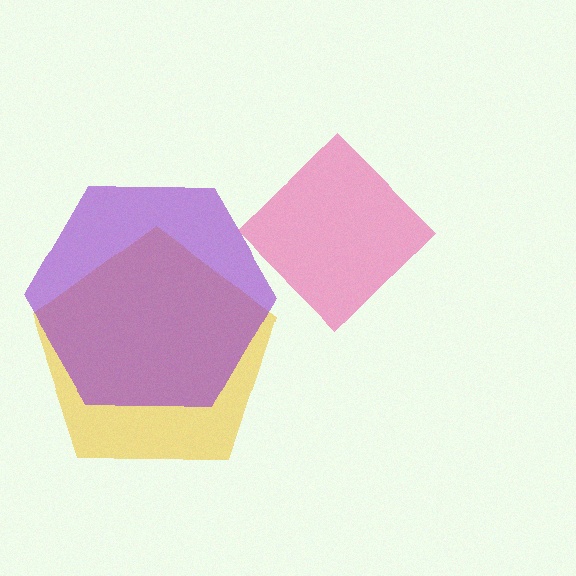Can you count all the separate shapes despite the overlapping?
Yes, there are 3 separate shapes.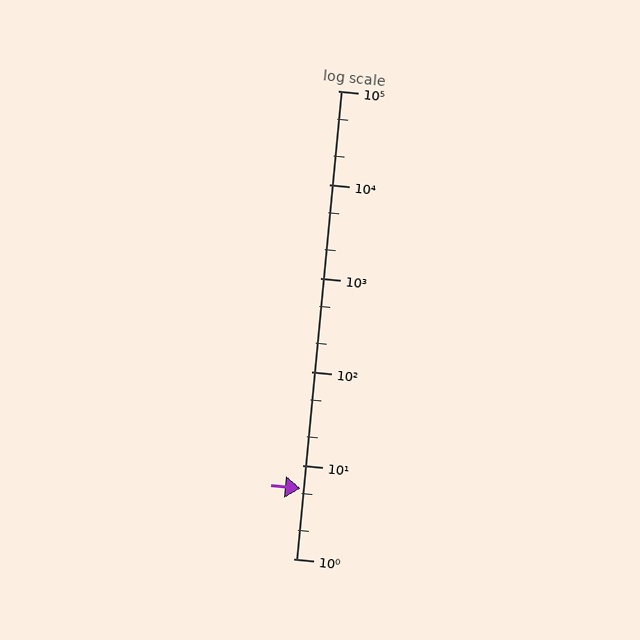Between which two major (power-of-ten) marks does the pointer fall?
The pointer is between 1 and 10.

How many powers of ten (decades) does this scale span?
The scale spans 5 decades, from 1 to 100000.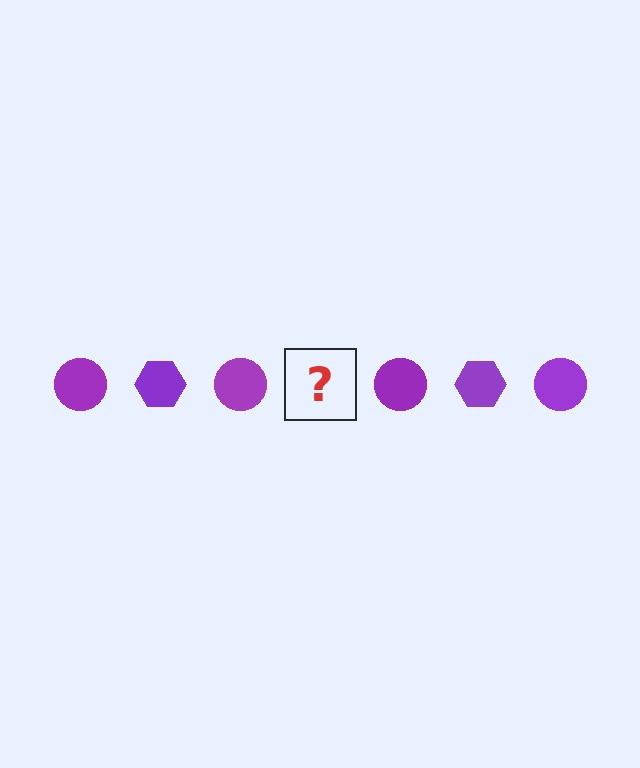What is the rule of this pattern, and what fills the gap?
The rule is that the pattern cycles through circle, hexagon shapes in purple. The gap should be filled with a purple hexagon.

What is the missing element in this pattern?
The missing element is a purple hexagon.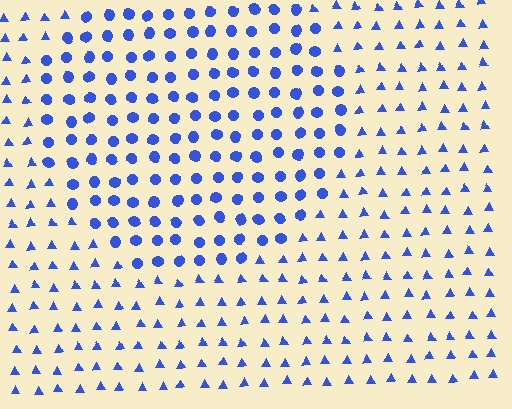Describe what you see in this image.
The image is filled with small blue elements arranged in a uniform grid. A circle-shaped region contains circles, while the surrounding area contains triangles. The boundary is defined purely by the change in element shape.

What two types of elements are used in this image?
The image uses circles inside the circle region and triangles outside it.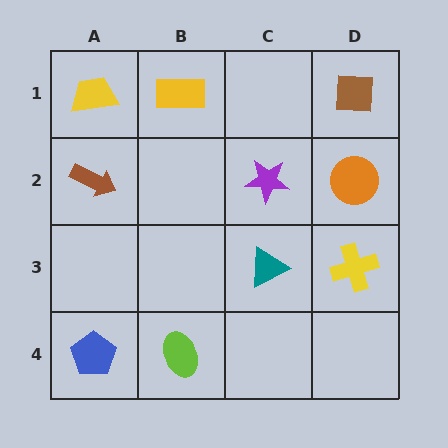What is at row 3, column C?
A teal triangle.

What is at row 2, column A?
A brown arrow.